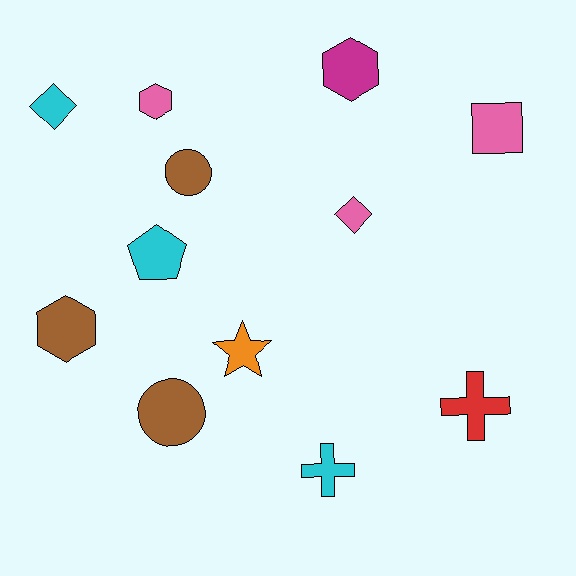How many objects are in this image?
There are 12 objects.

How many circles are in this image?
There are 2 circles.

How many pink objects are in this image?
There are 3 pink objects.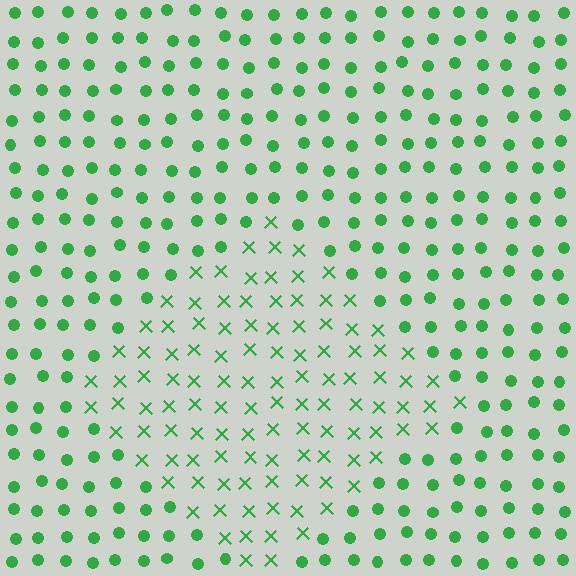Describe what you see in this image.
The image is filled with small green elements arranged in a uniform grid. A diamond-shaped region contains X marks, while the surrounding area contains circles. The boundary is defined purely by the change in element shape.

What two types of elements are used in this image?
The image uses X marks inside the diamond region and circles outside it.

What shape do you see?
I see a diamond.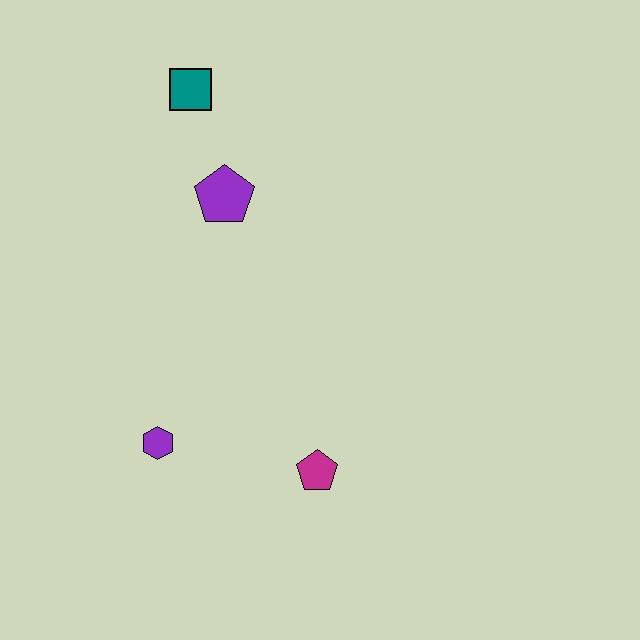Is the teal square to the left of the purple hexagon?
No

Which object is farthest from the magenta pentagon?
The teal square is farthest from the magenta pentagon.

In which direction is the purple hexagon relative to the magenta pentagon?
The purple hexagon is to the left of the magenta pentagon.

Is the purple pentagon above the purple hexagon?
Yes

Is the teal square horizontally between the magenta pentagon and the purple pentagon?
No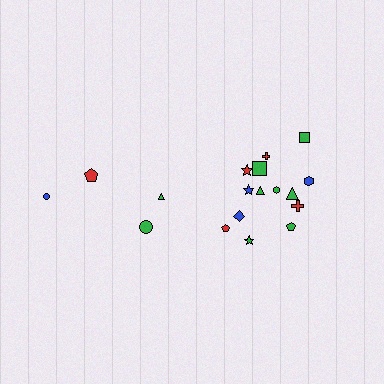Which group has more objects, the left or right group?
The right group.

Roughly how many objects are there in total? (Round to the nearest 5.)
Roughly 20 objects in total.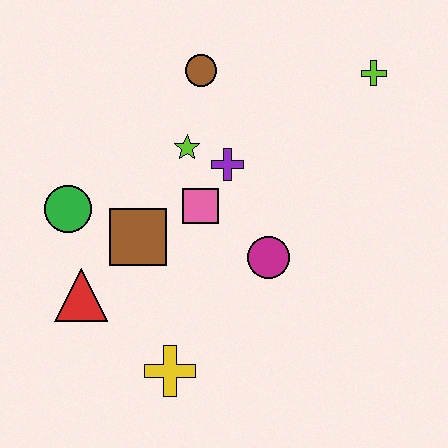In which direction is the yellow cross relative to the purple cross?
The yellow cross is below the purple cross.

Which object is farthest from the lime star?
The yellow cross is farthest from the lime star.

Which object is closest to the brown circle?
The lime star is closest to the brown circle.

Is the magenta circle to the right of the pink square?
Yes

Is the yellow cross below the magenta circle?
Yes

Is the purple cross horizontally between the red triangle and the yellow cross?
No